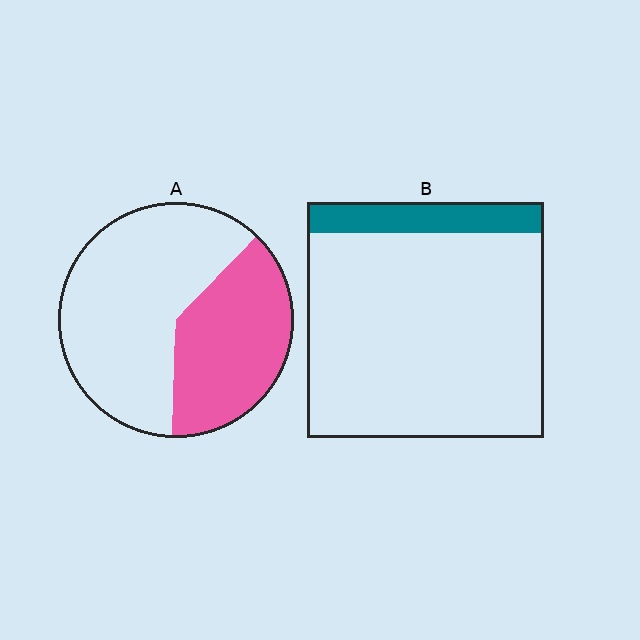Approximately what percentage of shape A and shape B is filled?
A is approximately 40% and B is approximately 15%.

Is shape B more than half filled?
No.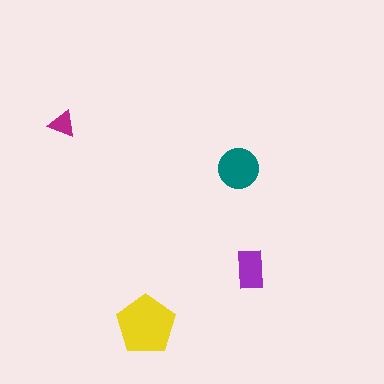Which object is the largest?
The yellow pentagon.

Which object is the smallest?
The magenta triangle.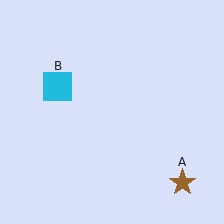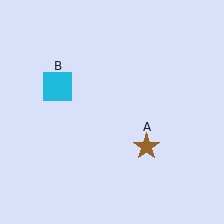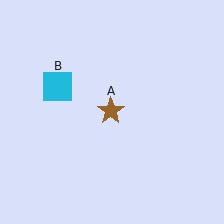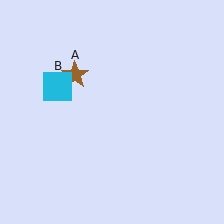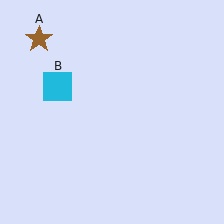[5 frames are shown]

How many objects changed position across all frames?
1 object changed position: brown star (object A).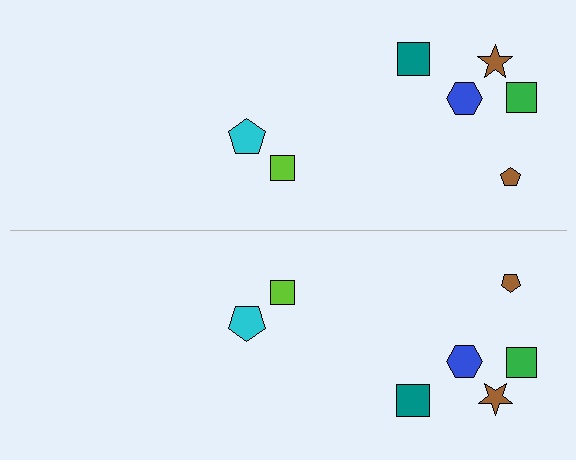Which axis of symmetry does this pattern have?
The pattern has a horizontal axis of symmetry running through the center of the image.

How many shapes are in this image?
There are 14 shapes in this image.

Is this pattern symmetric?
Yes, this pattern has bilateral (reflection) symmetry.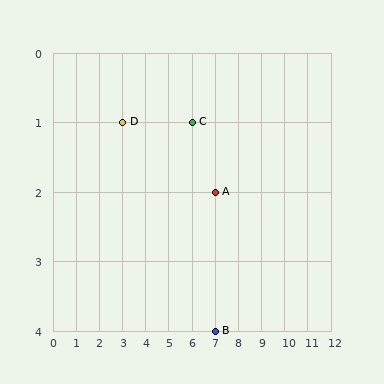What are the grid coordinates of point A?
Point A is at grid coordinates (7, 2).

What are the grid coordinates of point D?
Point D is at grid coordinates (3, 1).